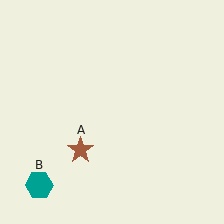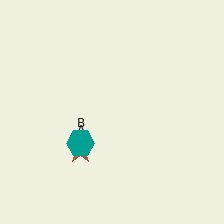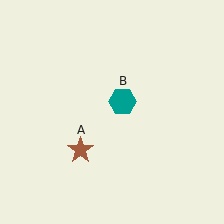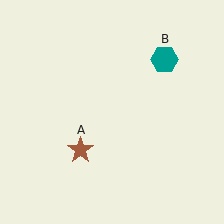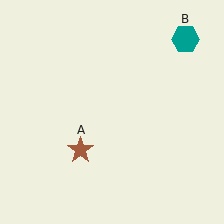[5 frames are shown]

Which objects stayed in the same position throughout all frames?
Brown star (object A) remained stationary.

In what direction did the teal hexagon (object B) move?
The teal hexagon (object B) moved up and to the right.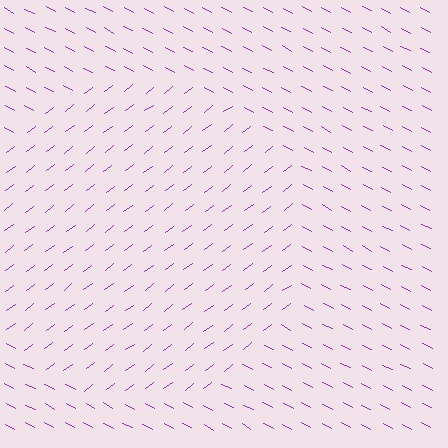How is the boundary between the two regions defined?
The boundary is defined purely by a change in line orientation (approximately 65 degrees difference). All lines are the same color and thickness.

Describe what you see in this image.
The image is filled with small purple line segments. A circle region in the image has lines oriented differently from the surrounding lines, creating a visible texture boundary.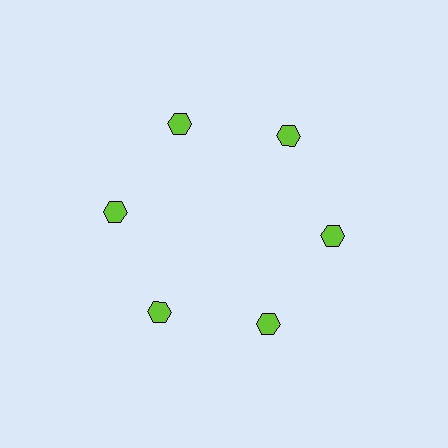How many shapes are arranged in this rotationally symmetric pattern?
There are 6 shapes, arranged in 6 groups of 1.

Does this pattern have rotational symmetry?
Yes, this pattern has 6-fold rotational symmetry. It looks the same after rotating 60 degrees around the center.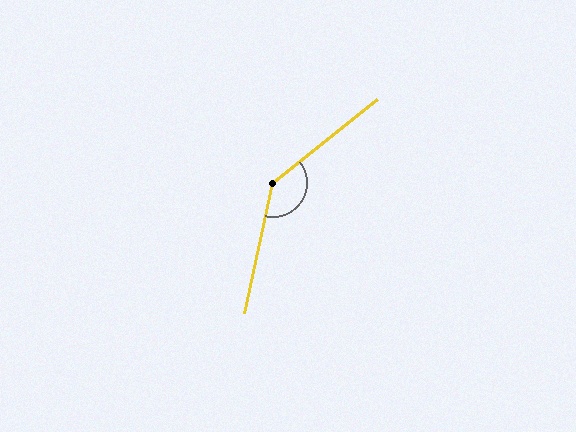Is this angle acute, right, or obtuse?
It is obtuse.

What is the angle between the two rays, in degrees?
Approximately 141 degrees.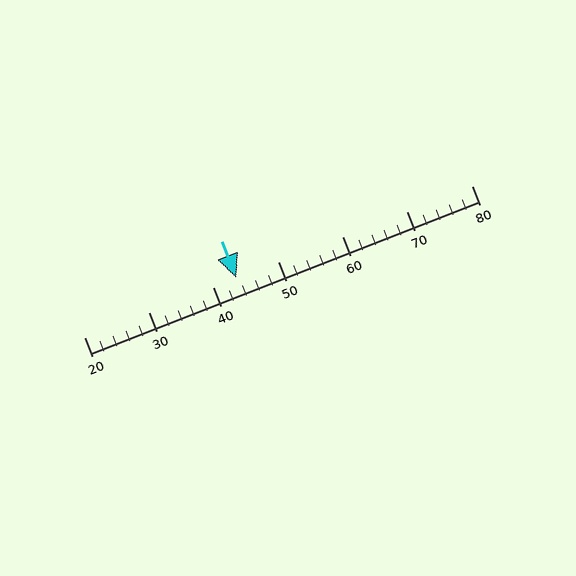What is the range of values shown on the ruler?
The ruler shows values from 20 to 80.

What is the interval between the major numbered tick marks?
The major tick marks are spaced 10 units apart.